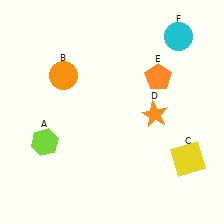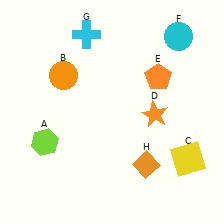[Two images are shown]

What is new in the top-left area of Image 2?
A cyan cross (G) was added in the top-left area of Image 2.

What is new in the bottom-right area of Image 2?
An orange diamond (H) was added in the bottom-right area of Image 2.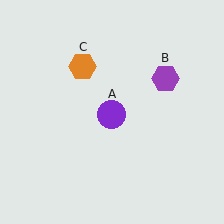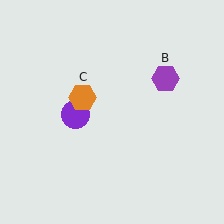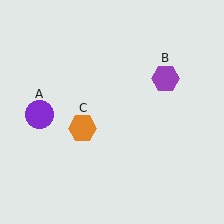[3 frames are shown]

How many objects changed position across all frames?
2 objects changed position: purple circle (object A), orange hexagon (object C).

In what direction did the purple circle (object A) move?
The purple circle (object A) moved left.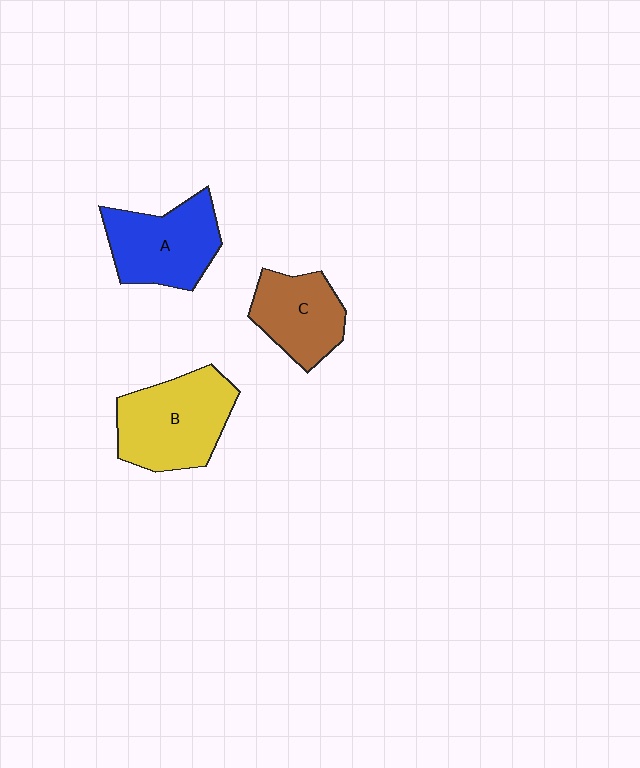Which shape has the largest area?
Shape B (yellow).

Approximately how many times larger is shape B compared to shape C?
Approximately 1.4 times.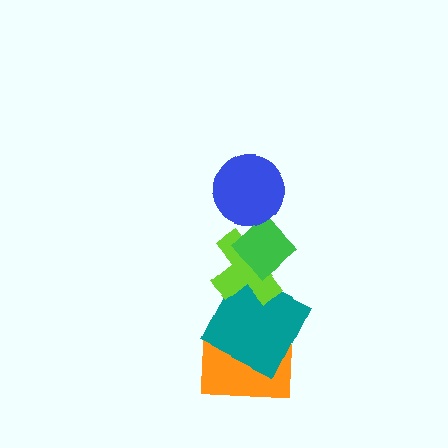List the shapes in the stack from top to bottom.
From top to bottom: the blue circle, the green diamond, the lime cross, the teal square, the orange rectangle.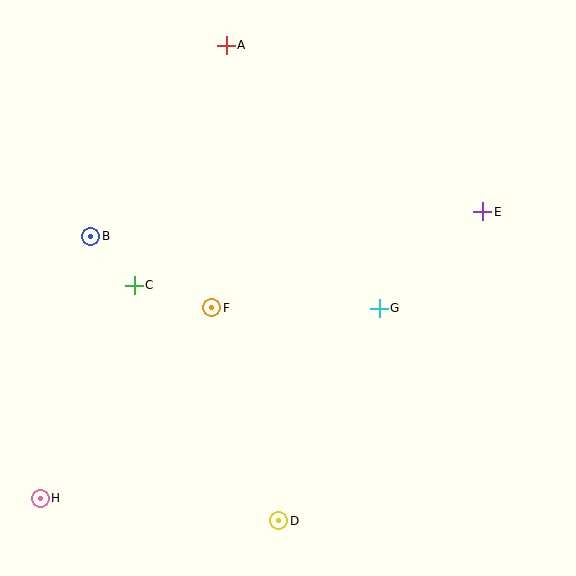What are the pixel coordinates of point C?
Point C is at (134, 285).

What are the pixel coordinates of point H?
Point H is at (40, 498).